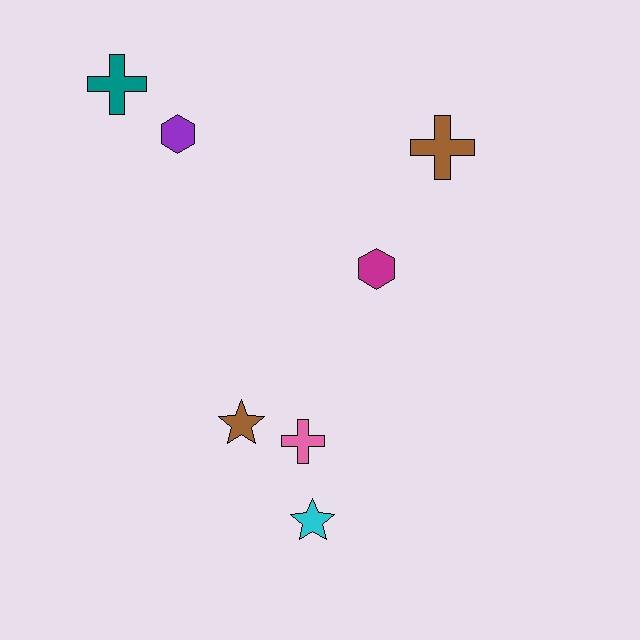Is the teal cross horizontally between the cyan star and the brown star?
No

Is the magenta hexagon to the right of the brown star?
Yes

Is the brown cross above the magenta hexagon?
Yes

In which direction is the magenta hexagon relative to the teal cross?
The magenta hexagon is to the right of the teal cross.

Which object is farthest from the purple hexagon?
The cyan star is farthest from the purple hexagon.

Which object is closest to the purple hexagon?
The teal cross is closest to the purple hexagon.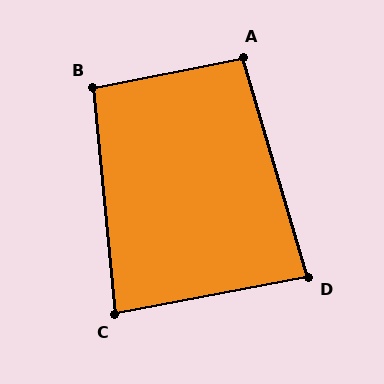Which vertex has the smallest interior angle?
D, at approximately 84 degrees.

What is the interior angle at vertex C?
Approximately 85 degrees (acute).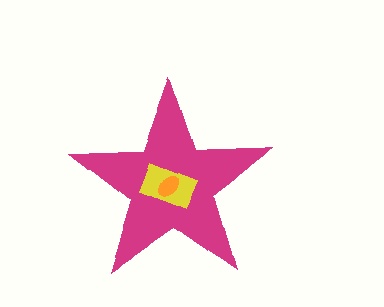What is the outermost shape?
The magenta star.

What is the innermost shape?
The orange ellipse.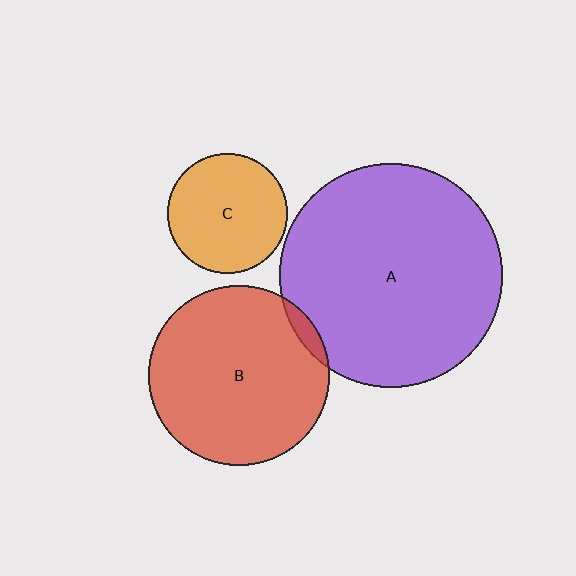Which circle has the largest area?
Circle A (purple).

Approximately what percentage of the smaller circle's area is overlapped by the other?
Approximately 5%.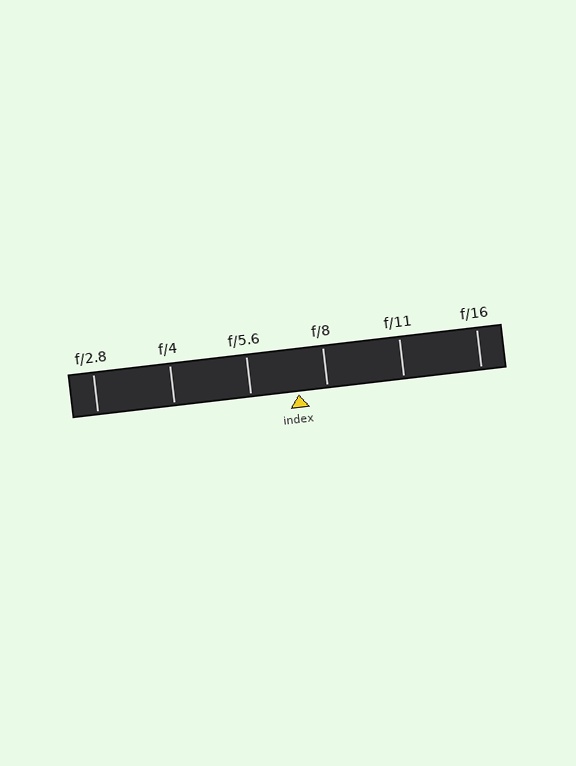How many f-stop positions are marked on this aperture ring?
There are 6 f-stop positions marked.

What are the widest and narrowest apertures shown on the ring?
The widest aperture shown is f/2.8 and the narrowest is f/16.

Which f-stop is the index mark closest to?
The index mark is closest to f/8.